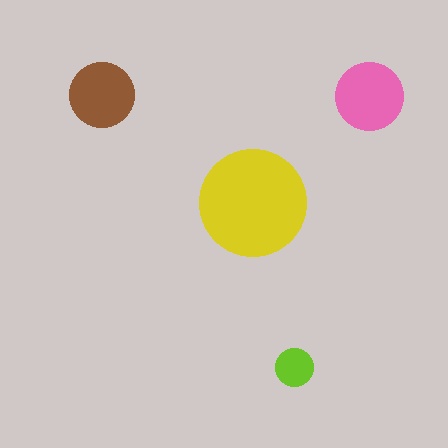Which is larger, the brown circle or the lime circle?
The brown one.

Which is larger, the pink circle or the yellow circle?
The yellow one.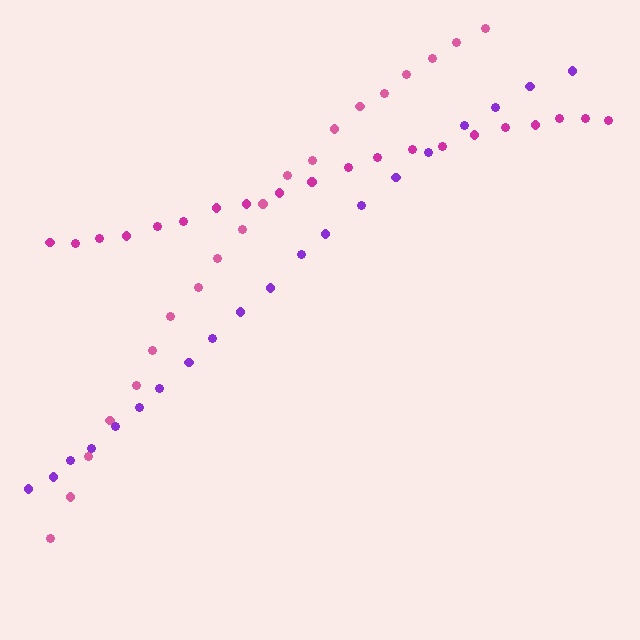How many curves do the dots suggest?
There are 3 distinct paths.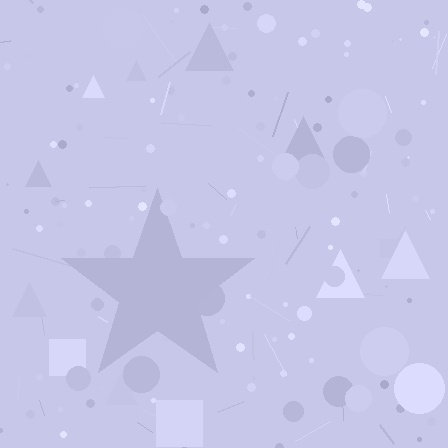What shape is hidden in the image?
A star is hidden in the image.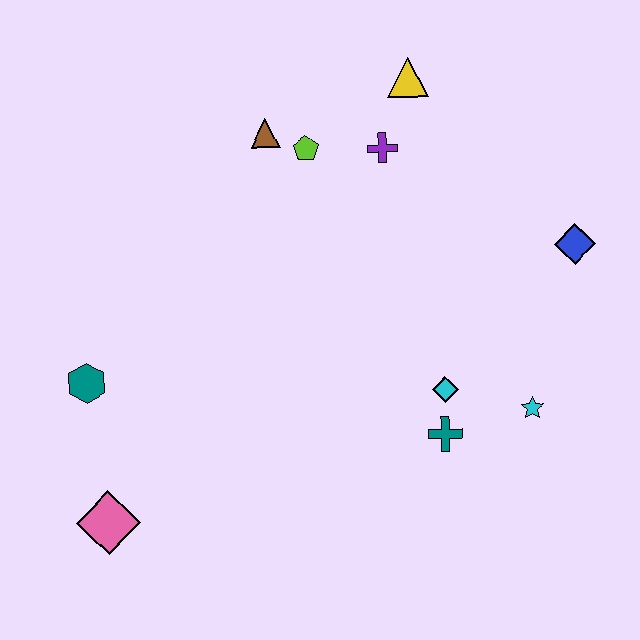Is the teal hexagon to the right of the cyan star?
No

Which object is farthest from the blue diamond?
The pink diamond is farthest from the blue diamond.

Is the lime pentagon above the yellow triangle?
No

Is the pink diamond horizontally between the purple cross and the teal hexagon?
Yes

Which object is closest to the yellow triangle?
The purple cross is closest to the yellow triangle.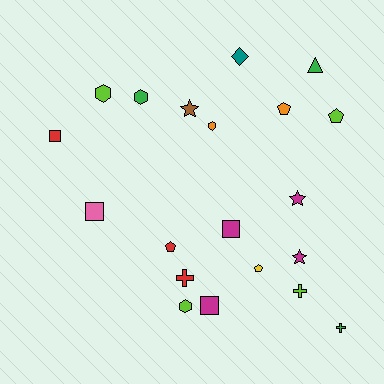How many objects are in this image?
There are 20 objects.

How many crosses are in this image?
There are 3 crosses.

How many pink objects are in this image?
There is 1 pink object.